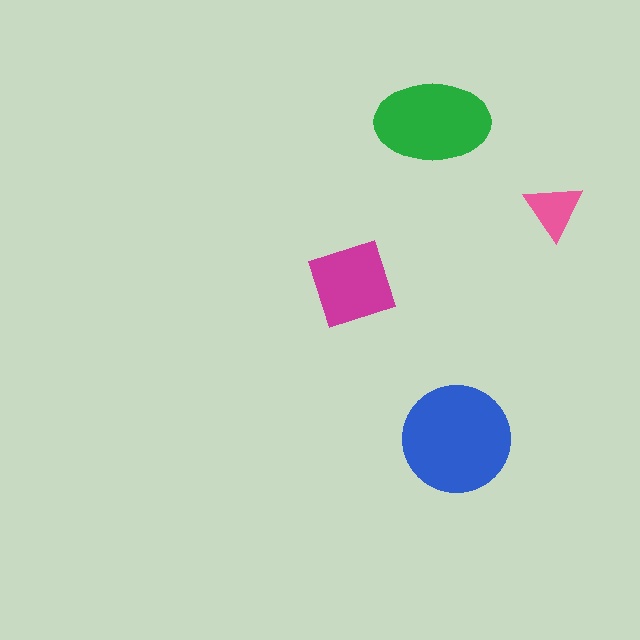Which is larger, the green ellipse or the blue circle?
The blue circle.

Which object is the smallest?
The pink triangle.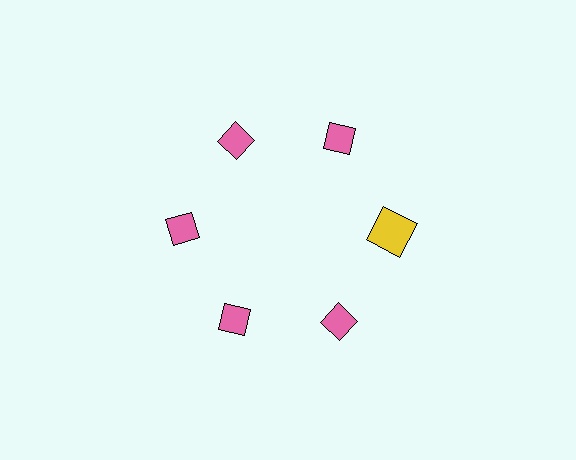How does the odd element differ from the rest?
It differs in both color (yellow instead of pink) and shape (square instead of diamond).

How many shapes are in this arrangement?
There are 6 shapes arranged in a ring pattern.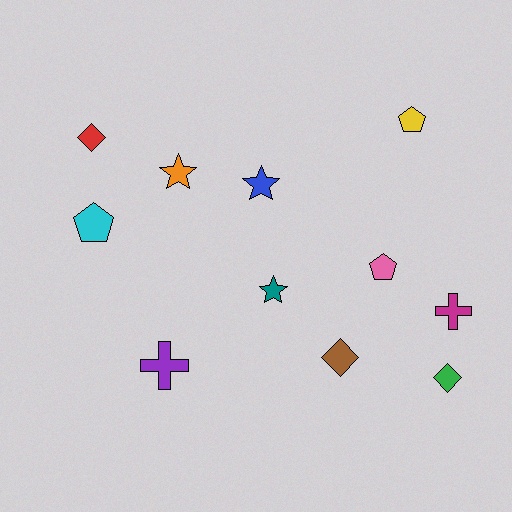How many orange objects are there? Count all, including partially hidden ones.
There is 1 orange object.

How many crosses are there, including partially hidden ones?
There are 2 crosses.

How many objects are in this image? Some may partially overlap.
There are 11 objects.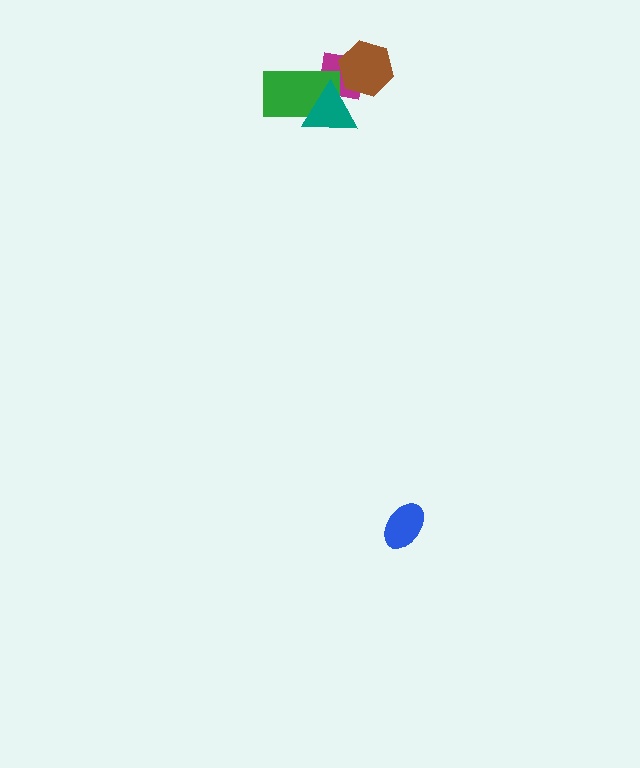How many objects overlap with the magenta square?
3 objects overlap with the magenta square.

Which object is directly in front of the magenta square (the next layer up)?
The brown hexagon is directly in front of the magenta square.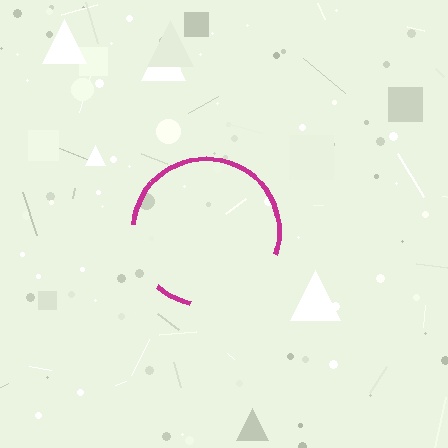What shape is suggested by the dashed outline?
The dashed outline suggests a circle.